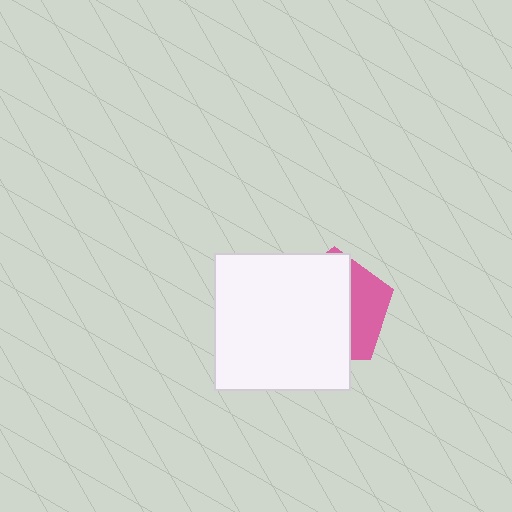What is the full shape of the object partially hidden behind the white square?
The partially hidden object is a pink pentagon.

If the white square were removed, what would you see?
You would see the complete pink pentagon.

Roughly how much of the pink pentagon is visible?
A small part of it is visible (roughly 31%).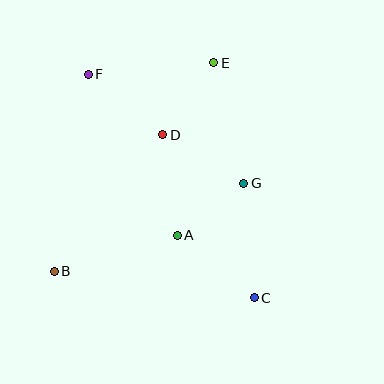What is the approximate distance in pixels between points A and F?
The distance between A and F is approximately 184 pixels.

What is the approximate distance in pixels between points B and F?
The distance between B and F is approximately 200 pixels.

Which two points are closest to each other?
Points A and G are closest to each other.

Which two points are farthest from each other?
Points C and F are farthest from each other.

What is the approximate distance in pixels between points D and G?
The distance between D and G is approximately 94 pixels.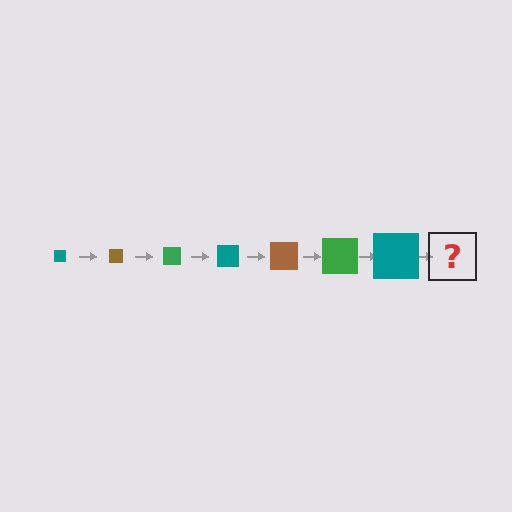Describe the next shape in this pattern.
It should be a brown square, larger than the previous one.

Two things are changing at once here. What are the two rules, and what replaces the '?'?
The two rules are that the square grows larger each step and the color cycles through teal, brown, and green. The '?' should be a brown square, larger than the previous one.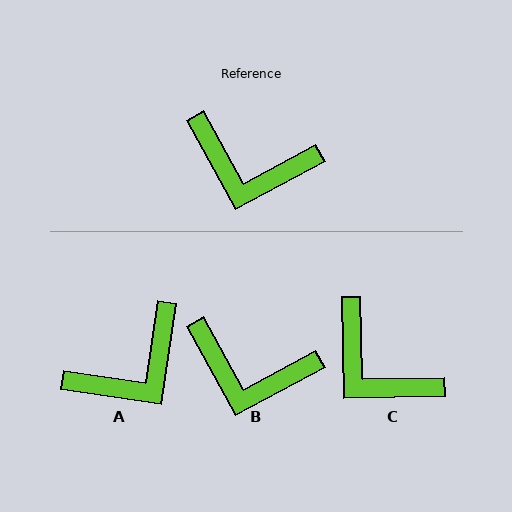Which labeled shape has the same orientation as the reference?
B.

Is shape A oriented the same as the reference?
No, it is off by about 53 degrees.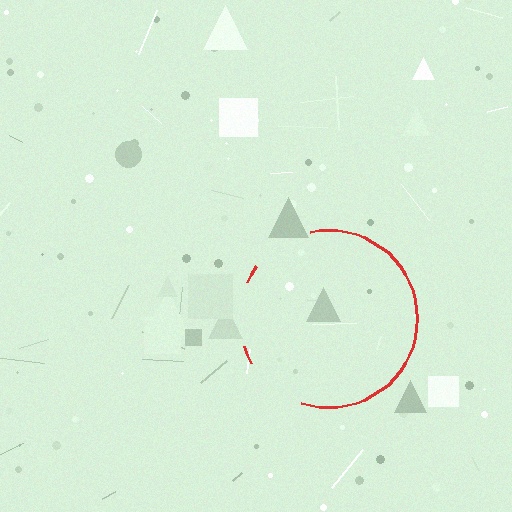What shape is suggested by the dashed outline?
The dashed outline suggests a circle.